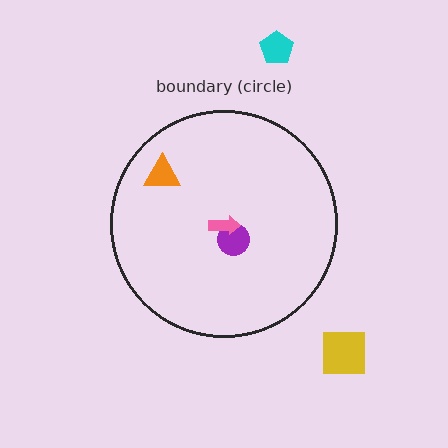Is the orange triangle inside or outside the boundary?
Inside.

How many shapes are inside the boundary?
3 inside, 2 outside.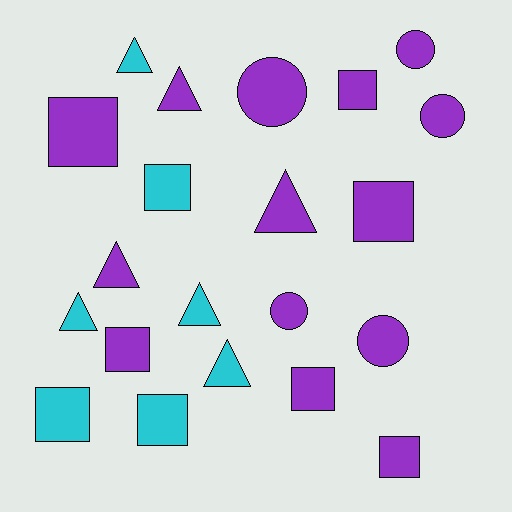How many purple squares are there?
There are 6 purple squares.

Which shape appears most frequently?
Square, with 9 objects.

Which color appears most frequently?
Purple, with 14 objects.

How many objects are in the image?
There are 21 objects.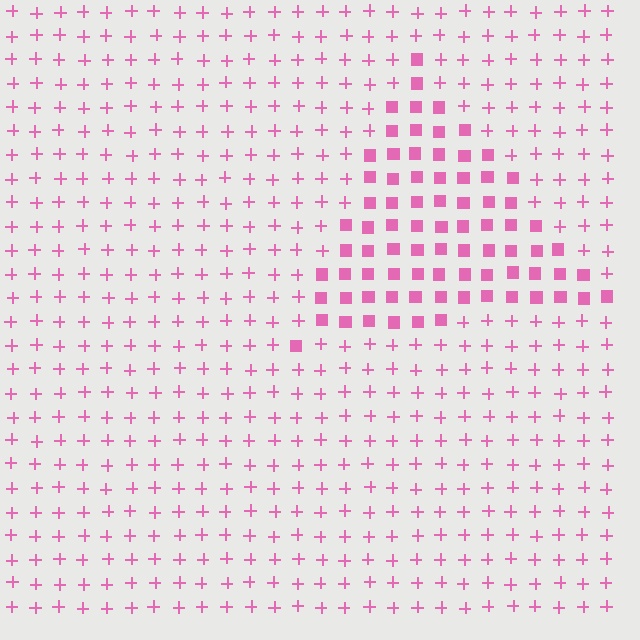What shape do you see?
I see a triangle.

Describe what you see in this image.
The image is filled with small pink elements arranged in a uniform grid. A triangle-shaped region contains squares, while the surrounding area contains plus signs. The boundary is defined purely by the change in element shape.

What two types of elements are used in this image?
The image uses squares inside the triangle region and plus signs outside it.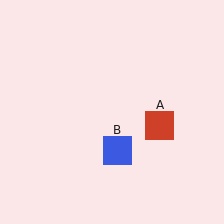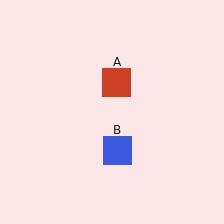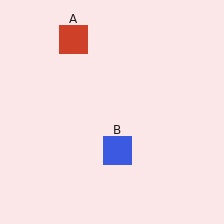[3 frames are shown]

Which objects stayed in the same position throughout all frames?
Blue square (object B) remained stationary.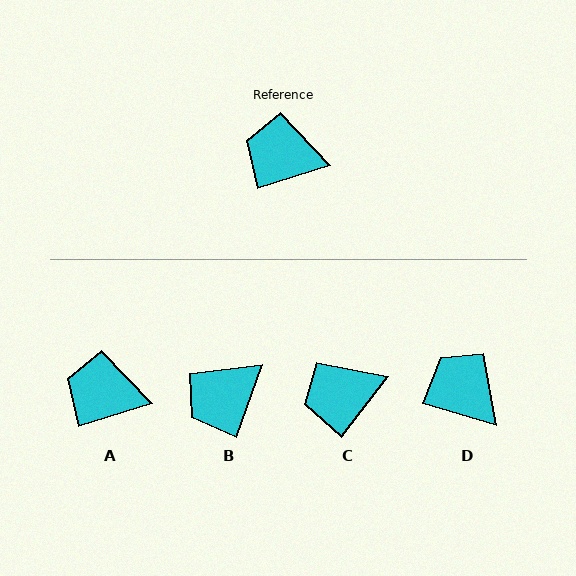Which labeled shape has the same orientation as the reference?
A.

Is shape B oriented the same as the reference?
No, it is off by about 53 degrees.